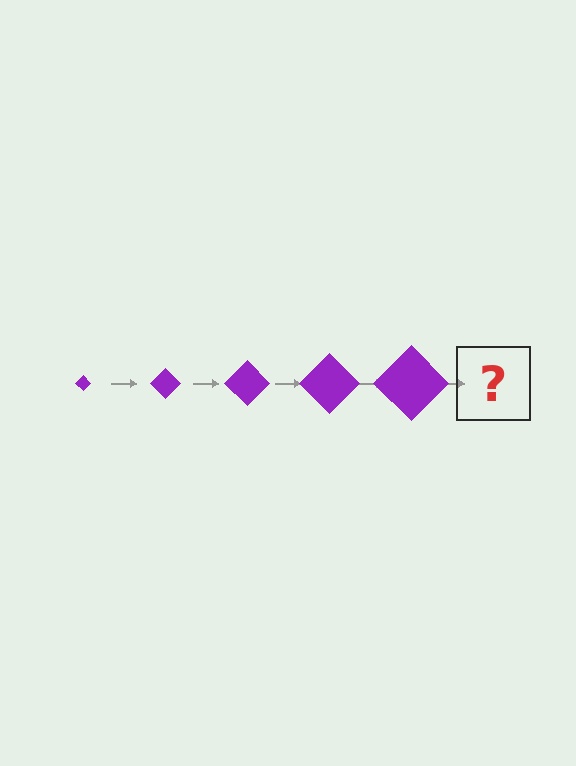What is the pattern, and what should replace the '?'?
The pattern is that the diamond gets progressively larger each step. The '?' should be a purple diamond, larger than the previous one.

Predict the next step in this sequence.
The next step is a purple diamond, larger than the previous one.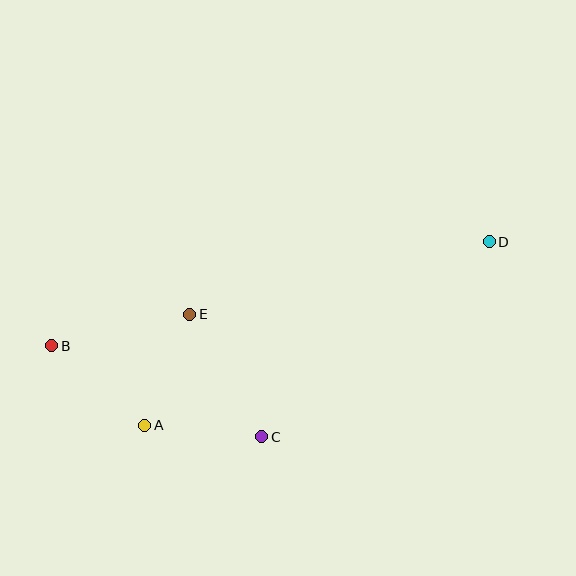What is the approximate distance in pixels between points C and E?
The distance between C and E is approximately 142 pixels.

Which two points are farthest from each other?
Points B and D are farthest from each other.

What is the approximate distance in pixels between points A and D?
The distance between A and D is approximately 391 pixels.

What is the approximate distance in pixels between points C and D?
The distance between C and D is approximately 300 pixels.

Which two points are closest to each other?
Points A and C are closest to each other.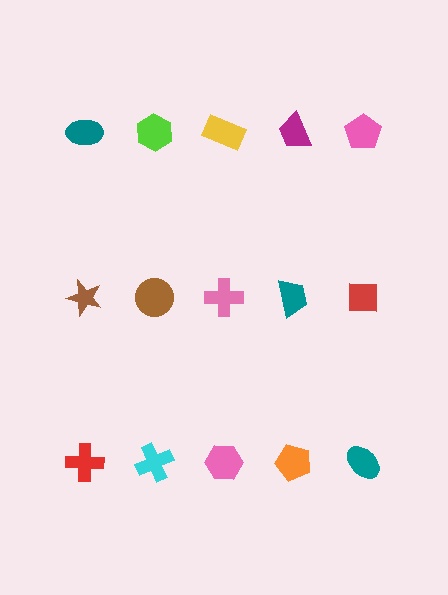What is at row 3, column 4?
An orange pentagon.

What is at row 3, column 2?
A cyan cross.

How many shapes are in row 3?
5 shapes.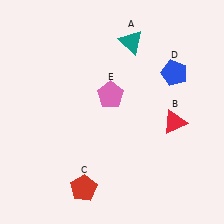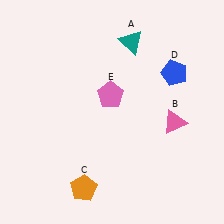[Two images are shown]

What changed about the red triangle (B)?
In Image 1, B is red. In Image 2, it changed to pink.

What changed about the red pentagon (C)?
In Image 1, C is red. In Image 2, it changed to orange.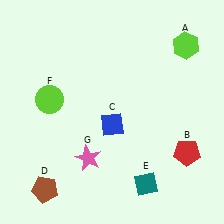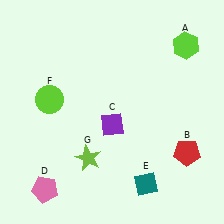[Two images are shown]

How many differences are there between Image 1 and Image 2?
There are 3 differences between the two images.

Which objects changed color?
C changed from blue to purple. D changed from brown to pink. G changed from pink to lime.